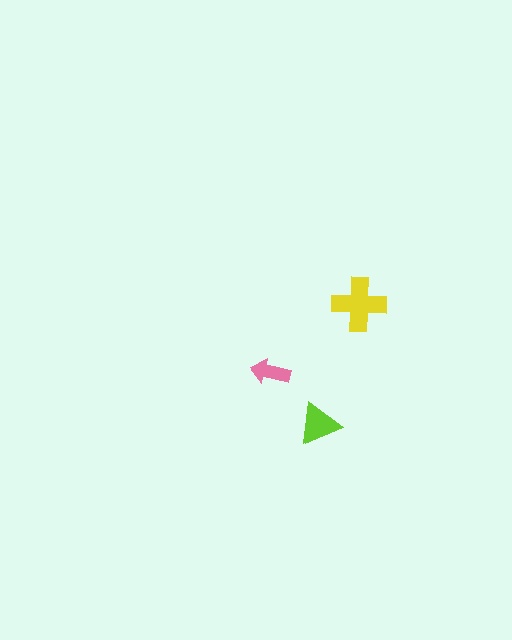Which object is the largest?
The yellow cross.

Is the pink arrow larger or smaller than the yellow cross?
Smaller.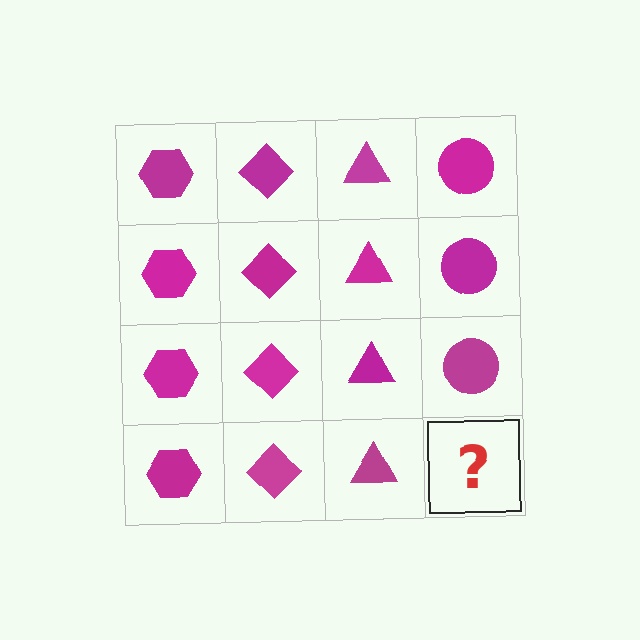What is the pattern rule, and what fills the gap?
The rule is that each column has a consistent shape. The gap should be filled with a magenta circle.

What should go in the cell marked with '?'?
The missing cell should contain a magenta circle.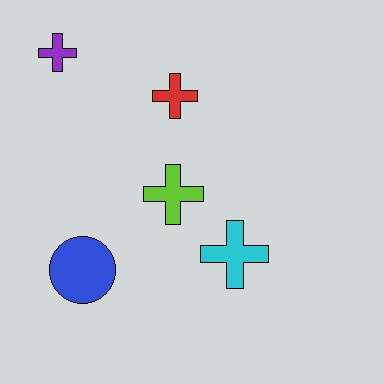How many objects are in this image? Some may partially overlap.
There are 5 objects.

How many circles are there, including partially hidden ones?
There is 1 circle.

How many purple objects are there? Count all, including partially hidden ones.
There is 1 purple object.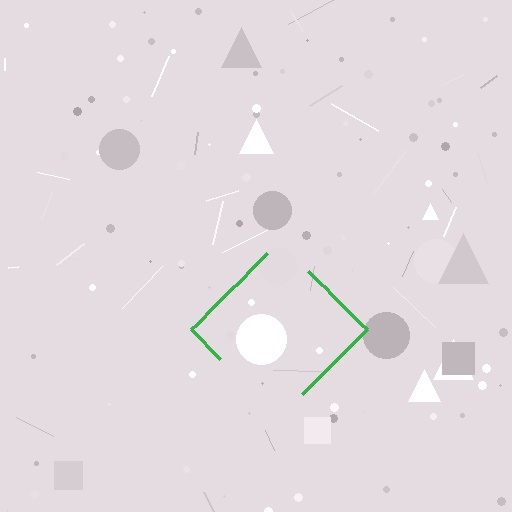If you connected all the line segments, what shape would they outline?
They would outline a diamond.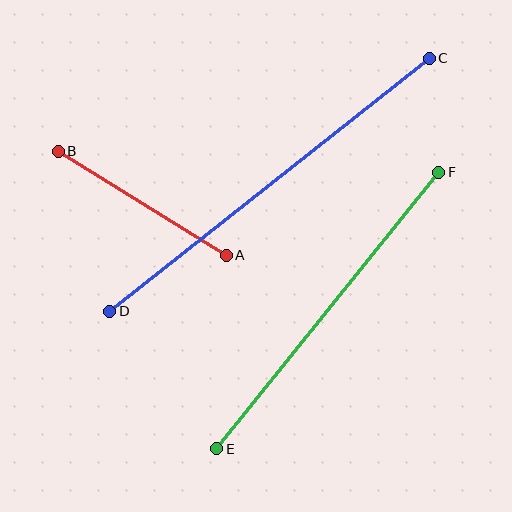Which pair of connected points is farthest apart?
Points C and D are farthest apart.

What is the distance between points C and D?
The distance is approximately 407 pixels.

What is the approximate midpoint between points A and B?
The midpoint is at approximately (142, 203) pixels.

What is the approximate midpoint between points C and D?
The midpoint is at approximately (270, 185) pixels.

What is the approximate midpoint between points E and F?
The midpoint is at approximately (328, 311) pixels.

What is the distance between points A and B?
The distance is approximately 198 pixels.